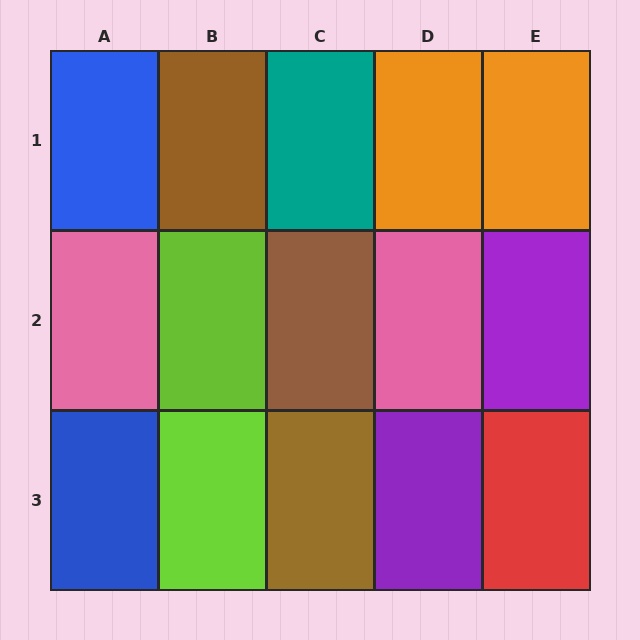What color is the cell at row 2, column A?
Pink.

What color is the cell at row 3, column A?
Blue.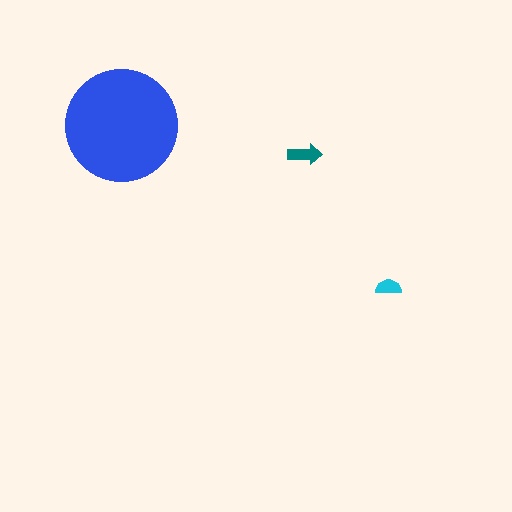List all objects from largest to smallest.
The blue circle, the teal arrow, the cyan semicircle.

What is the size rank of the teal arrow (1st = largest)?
2nd.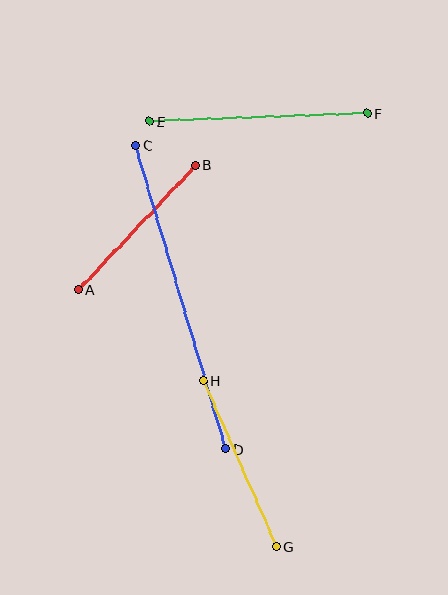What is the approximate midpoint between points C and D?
The midpoint is at approximately (181, 297) pixels.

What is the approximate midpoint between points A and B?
The midpoint is at approximately (137, 227) pixels.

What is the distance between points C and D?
The distance is approximately 316 pixels.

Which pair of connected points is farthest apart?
Points C and D are farthest apart.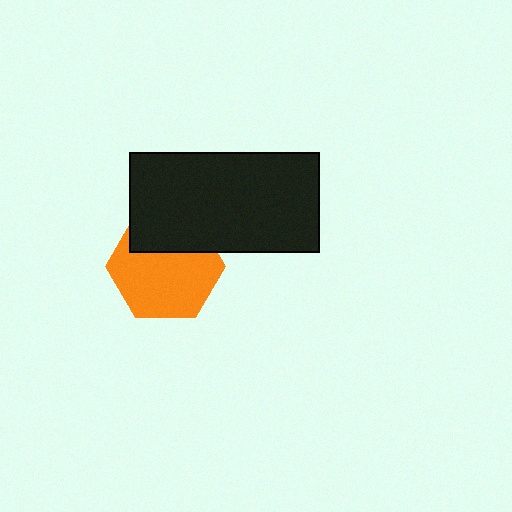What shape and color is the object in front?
The object in front is a black rectangle.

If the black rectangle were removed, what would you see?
You would see the complete orange hexagon.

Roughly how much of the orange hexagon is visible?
Most of it is visible (roughly 68%).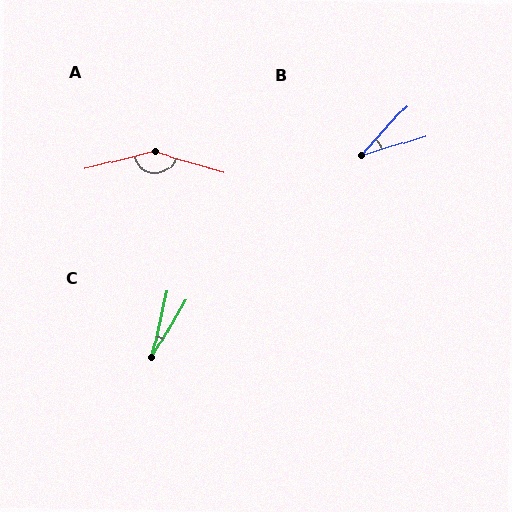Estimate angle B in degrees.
Approximately 30 degrees.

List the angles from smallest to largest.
C (18°), B (30°), A (149°).